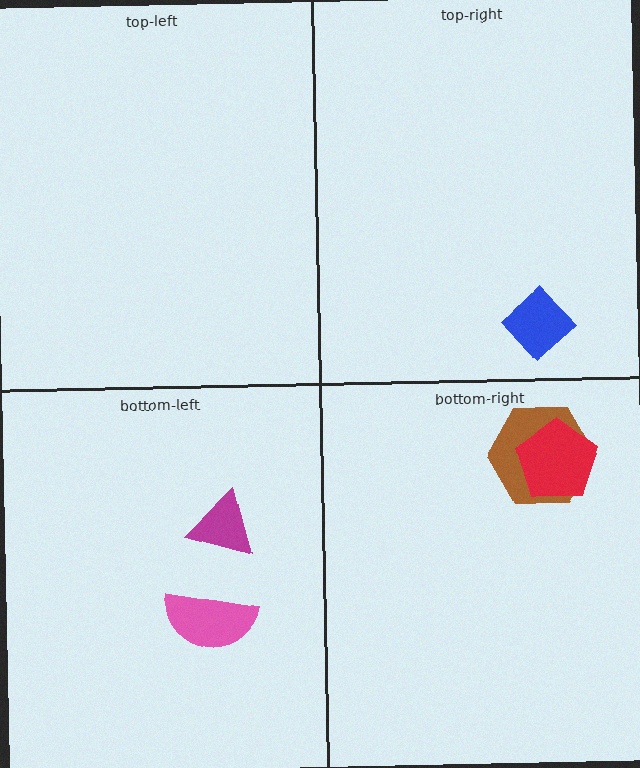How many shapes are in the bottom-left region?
2.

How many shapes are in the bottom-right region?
2.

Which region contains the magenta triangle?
The bottom-left region.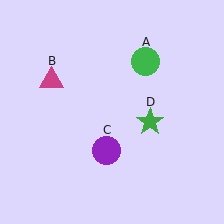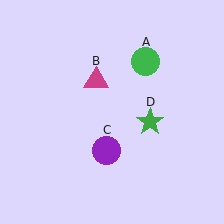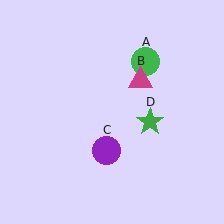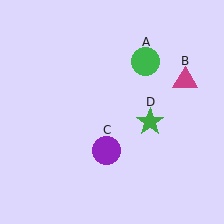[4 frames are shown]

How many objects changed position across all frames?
1 object changed position: magenta triangle (object B).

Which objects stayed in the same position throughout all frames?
Green circle (object A) and purple circle (object C) and green star (object D) remained stationary.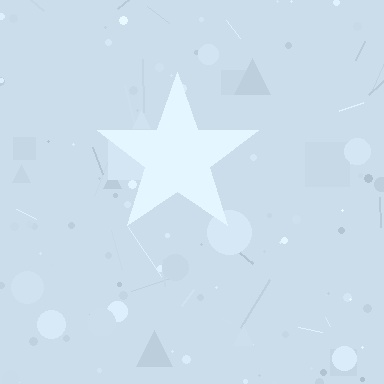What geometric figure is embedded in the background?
A star is embedded in the background.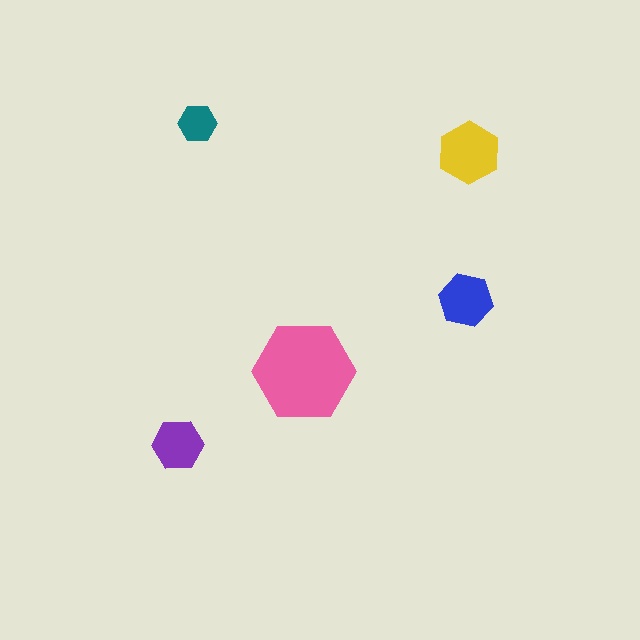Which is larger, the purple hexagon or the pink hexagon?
The pink one.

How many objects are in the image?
There are 5 objects in the image.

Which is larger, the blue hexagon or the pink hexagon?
The pink one.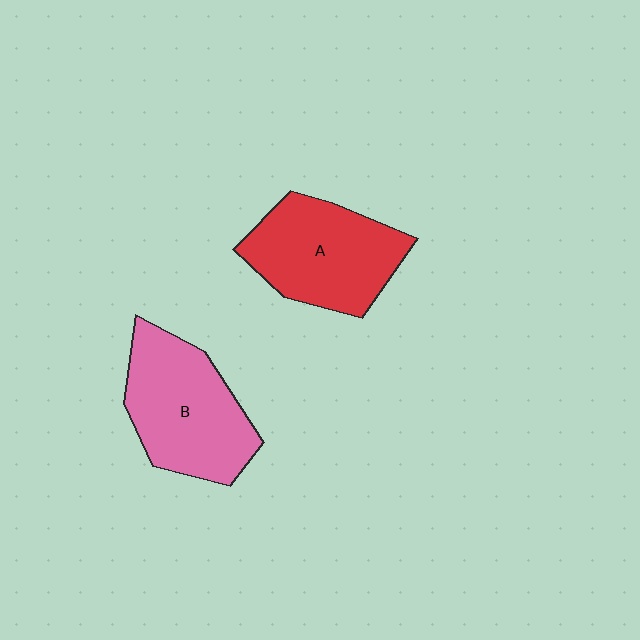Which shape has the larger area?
Shape B (pink).